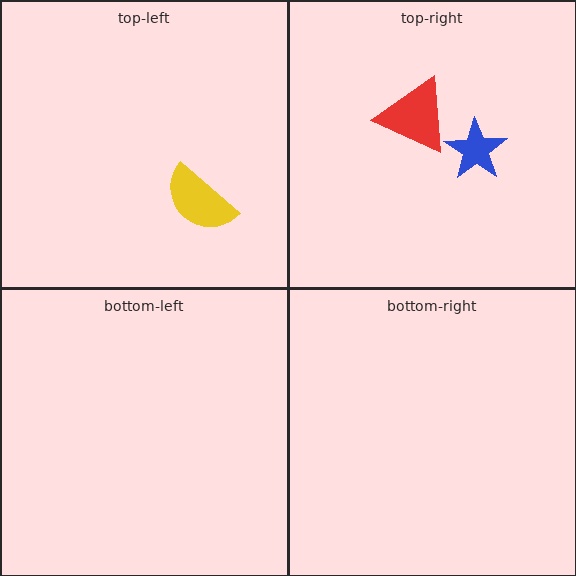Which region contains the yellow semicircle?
The top-left region.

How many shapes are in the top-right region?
2.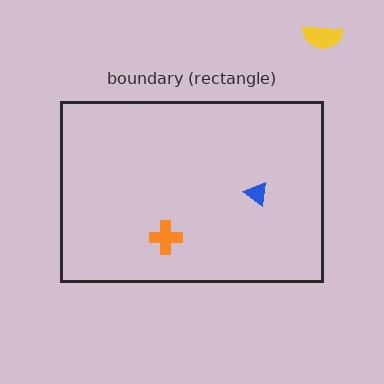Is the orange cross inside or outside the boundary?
Inside.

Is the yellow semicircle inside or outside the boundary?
Outside.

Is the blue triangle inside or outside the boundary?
Inside.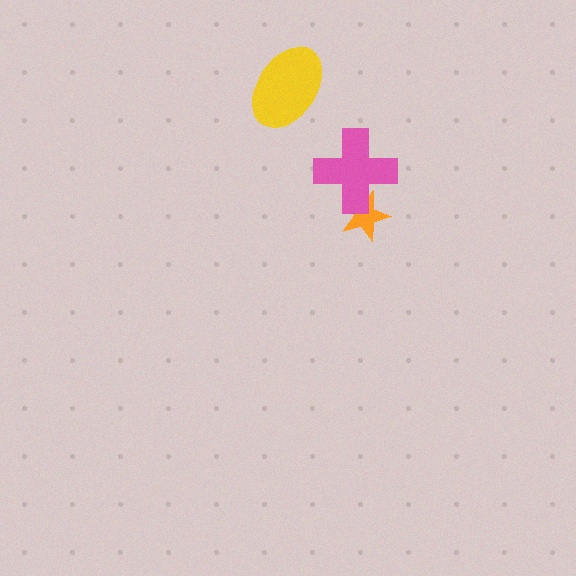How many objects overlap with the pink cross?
1 object overlaps with the pink cross.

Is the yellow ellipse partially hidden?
No, no other shape covers it.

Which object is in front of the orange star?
The pink cross is in front of the orange star.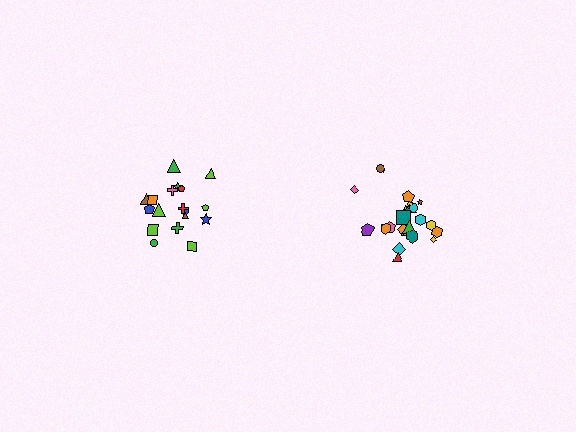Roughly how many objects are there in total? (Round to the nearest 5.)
Roughly 40 objects in total.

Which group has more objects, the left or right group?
The right group.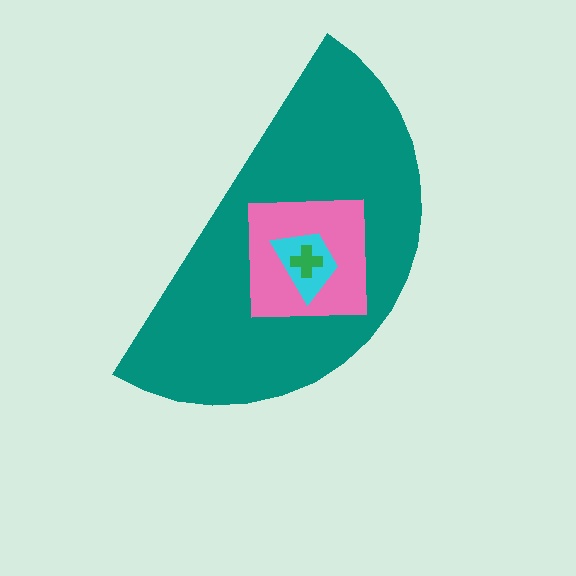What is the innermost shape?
The green cross.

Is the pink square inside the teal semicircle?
Yes.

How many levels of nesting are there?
4.